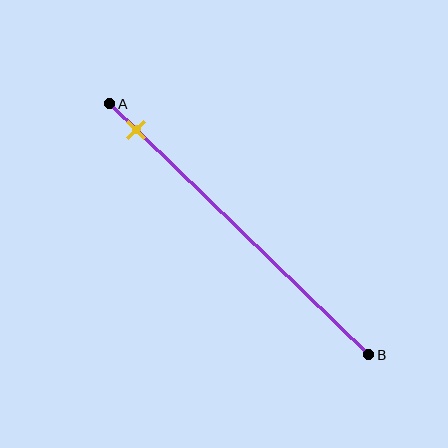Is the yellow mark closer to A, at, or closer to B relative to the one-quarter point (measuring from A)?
The yellow mark is closer to point A than the one-quarter point of segment AB.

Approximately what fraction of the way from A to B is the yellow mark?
The yellow mark is approximately 10% of the way from A to B.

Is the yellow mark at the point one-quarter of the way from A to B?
No, the mark is at about 10% from A, not at the 25% one-quarter point.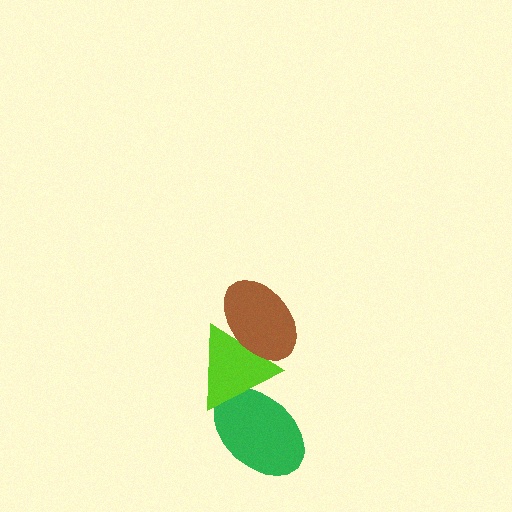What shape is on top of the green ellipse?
The lime triangle is on top of the green ellipse.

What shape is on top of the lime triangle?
The brown ellipse is on top of the lime triangle.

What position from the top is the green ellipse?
The green ellipse is 3rd from the top.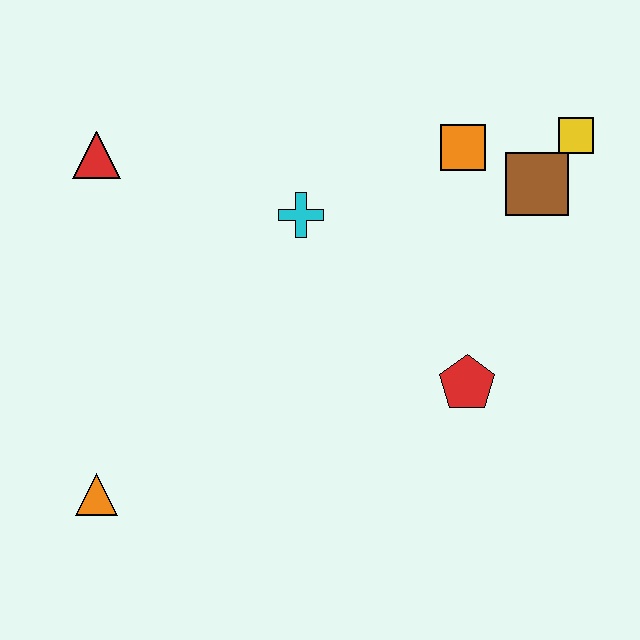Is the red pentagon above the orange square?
No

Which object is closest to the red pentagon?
The brown square is closest to the red pentagon.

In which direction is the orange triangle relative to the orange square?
The orange triangle is to the left of the orange square.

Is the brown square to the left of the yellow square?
Yes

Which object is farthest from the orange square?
The orange triangle is farthest from the orange square.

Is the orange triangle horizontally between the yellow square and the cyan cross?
No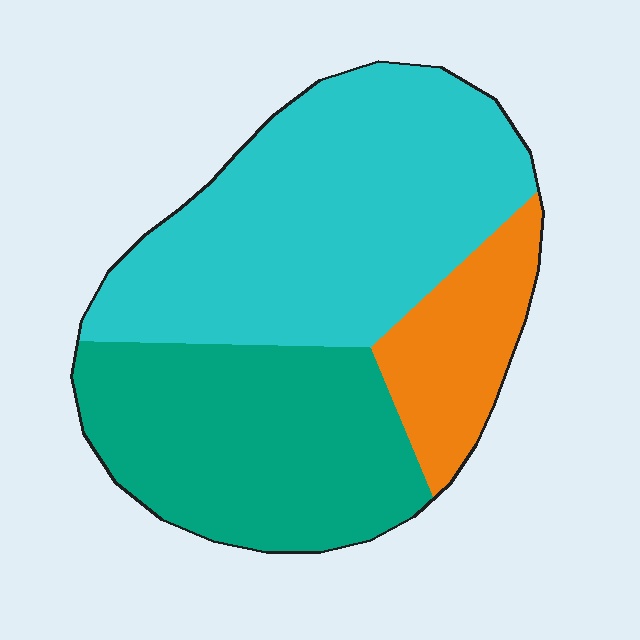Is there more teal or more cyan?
Cyan.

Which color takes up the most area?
Cyan, at roughly 50%.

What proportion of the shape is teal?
Teal takes up between a third and a half of the shape.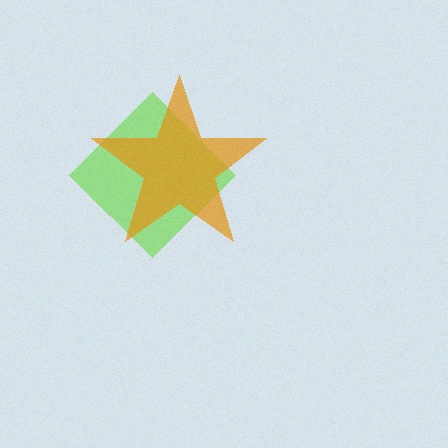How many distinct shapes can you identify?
There are 2 distinct shapes: a lime diamond, an orange star.